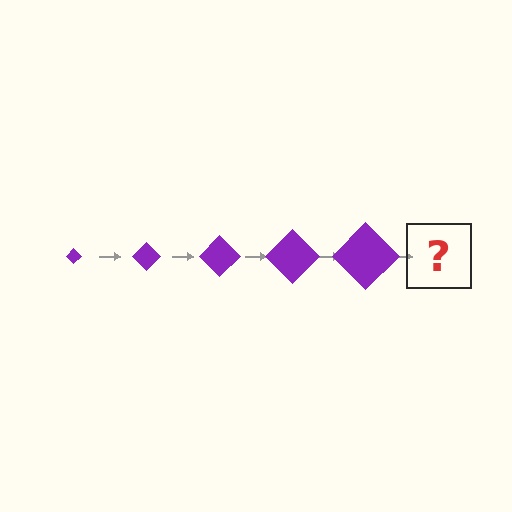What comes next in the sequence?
The next element should be a purple diamond, larger than the previous one.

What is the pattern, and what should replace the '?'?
The pattern is that the diamond gets progressively larger each step. The '?' should be a purple diamond, larger than the previous one.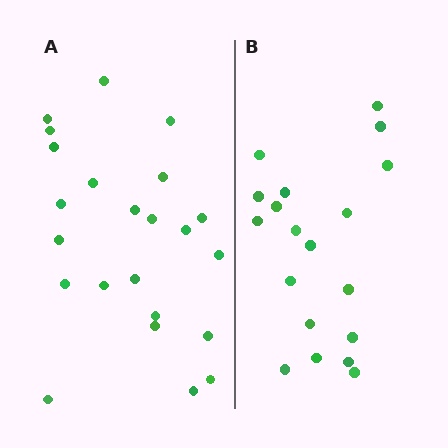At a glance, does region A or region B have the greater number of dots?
Region A (the left region) has more dots.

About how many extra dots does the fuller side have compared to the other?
Region A has about 4 more dots than region B.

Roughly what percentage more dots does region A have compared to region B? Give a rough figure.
About 20% more.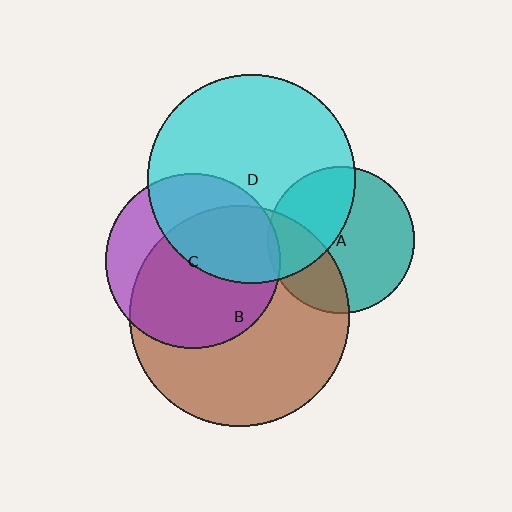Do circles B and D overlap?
Yes.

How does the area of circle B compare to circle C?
Approximately 1.6 times.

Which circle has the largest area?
Circle B (brown).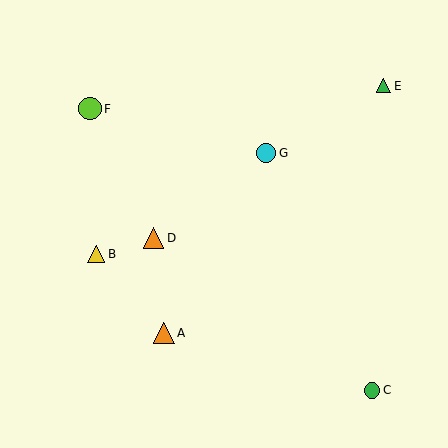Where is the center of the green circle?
The center of the green circle is at (372, 390).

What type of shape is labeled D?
Shape D is an orange triangle.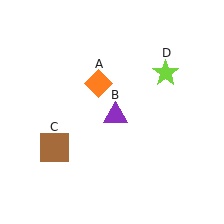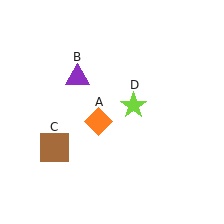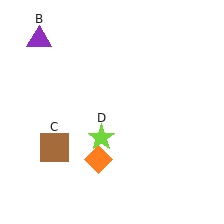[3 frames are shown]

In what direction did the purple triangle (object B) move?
The purple triangle (object B) moved up and to the left.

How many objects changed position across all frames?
3 objects changed position: orange diamond (object A), purple triangle (object B), lime star (object D).